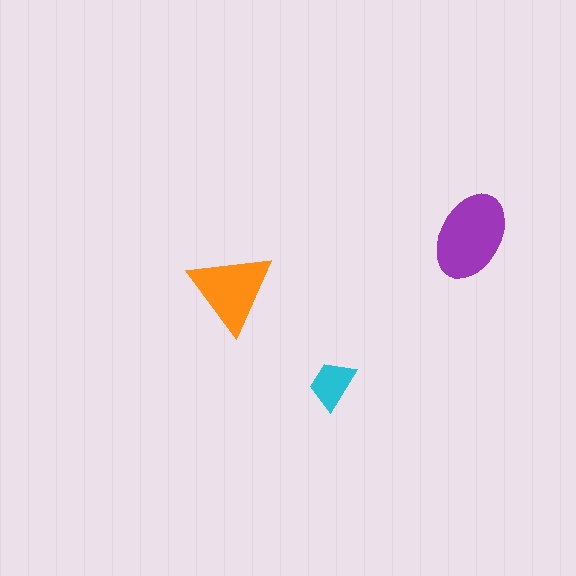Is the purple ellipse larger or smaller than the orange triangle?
Larger.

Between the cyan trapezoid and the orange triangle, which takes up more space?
The orange triangle.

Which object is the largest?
The purple ellipse.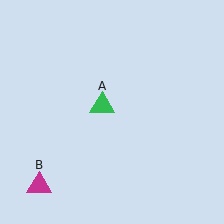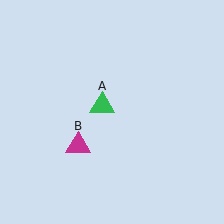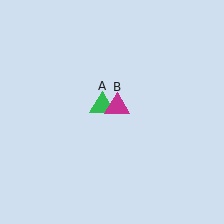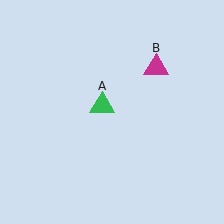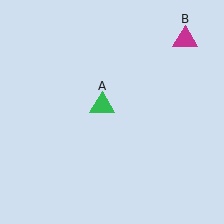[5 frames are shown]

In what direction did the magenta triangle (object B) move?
The magenta triangle (object B) moved up and to the right.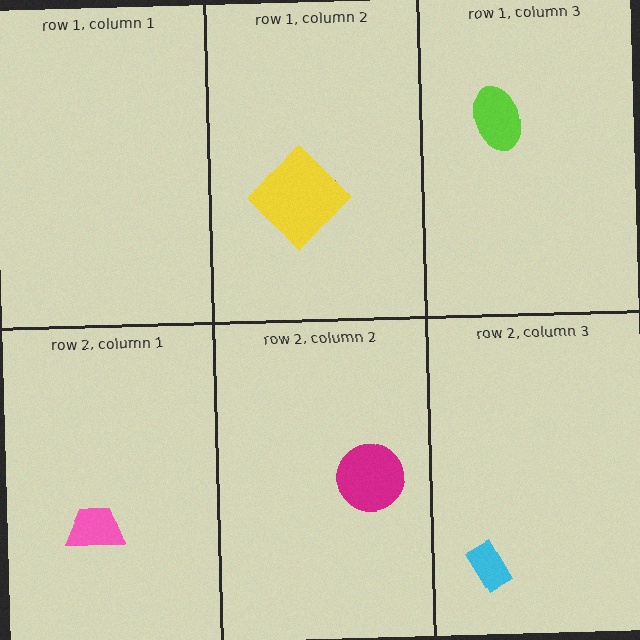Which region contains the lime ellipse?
The row 1, column 3 region.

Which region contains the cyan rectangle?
The row 2, column 3 region.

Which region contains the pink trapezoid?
The row 2, column 1 region.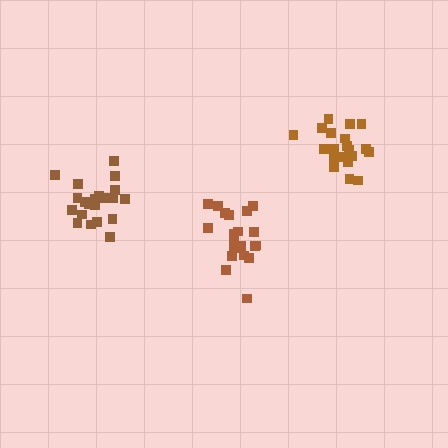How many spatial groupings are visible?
There are 3 spatial groupings.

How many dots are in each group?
Group 1: 21 dots, Group 2: 21 dots, Group 3: 20 dots (62 total).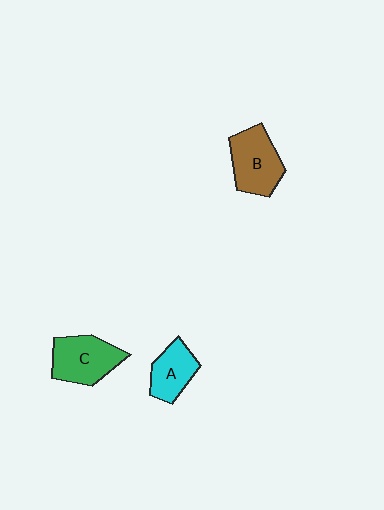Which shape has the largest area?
Shape B (brown).